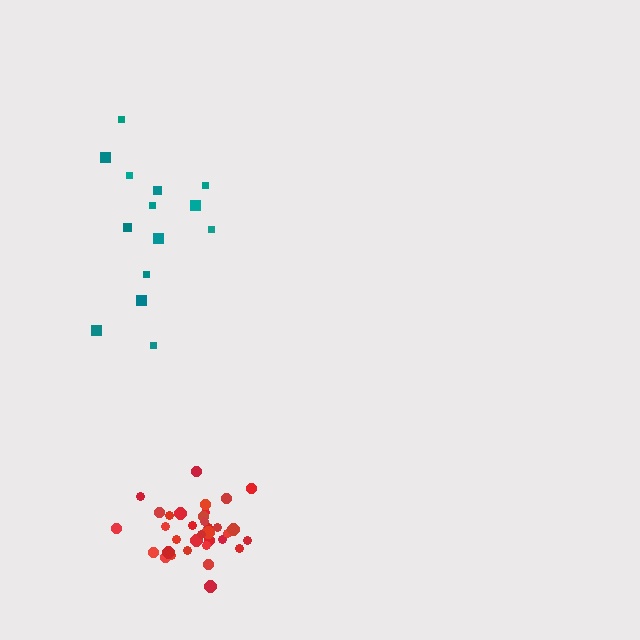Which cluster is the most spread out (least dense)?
Teal.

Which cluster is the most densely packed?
Red.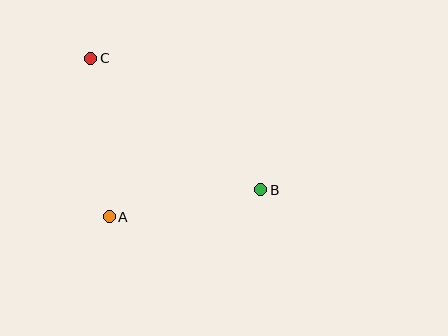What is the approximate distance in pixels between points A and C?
The distance between A and C is approximately 160 pixels.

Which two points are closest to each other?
Points A and B are closest to each other.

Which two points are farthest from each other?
Points B and C are farthest from each other.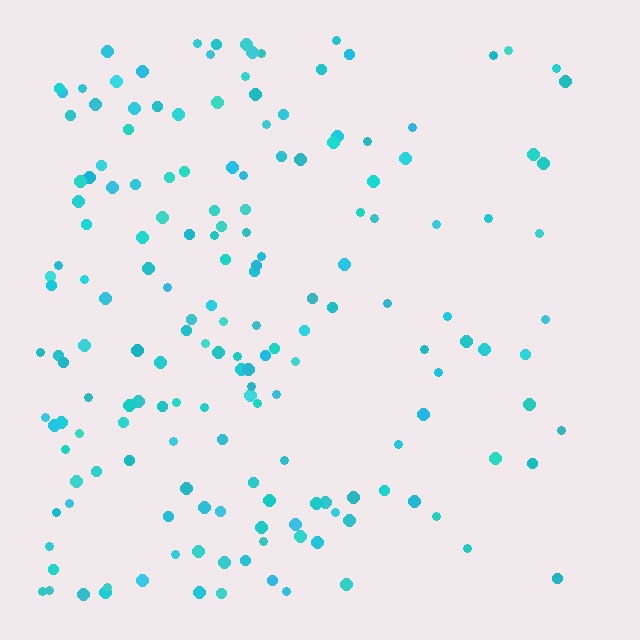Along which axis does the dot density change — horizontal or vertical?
Horizontal.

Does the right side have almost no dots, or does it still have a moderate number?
Still a moderate number, just noticeably fewer than the left.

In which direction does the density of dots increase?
From right to left, with the left side densest.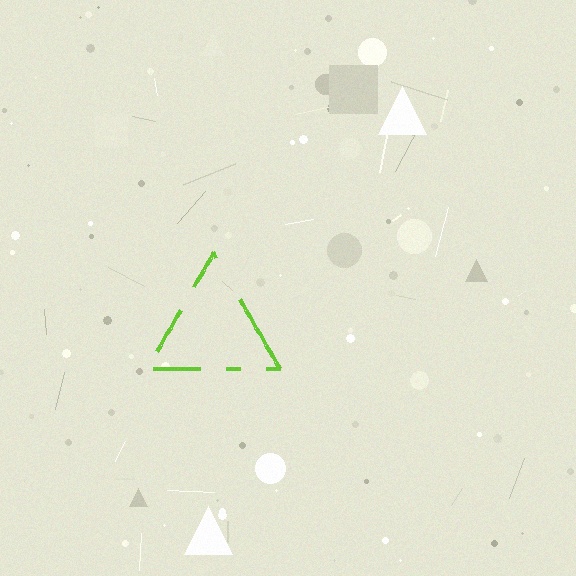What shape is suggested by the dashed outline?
The dashed outline suggests a triangle.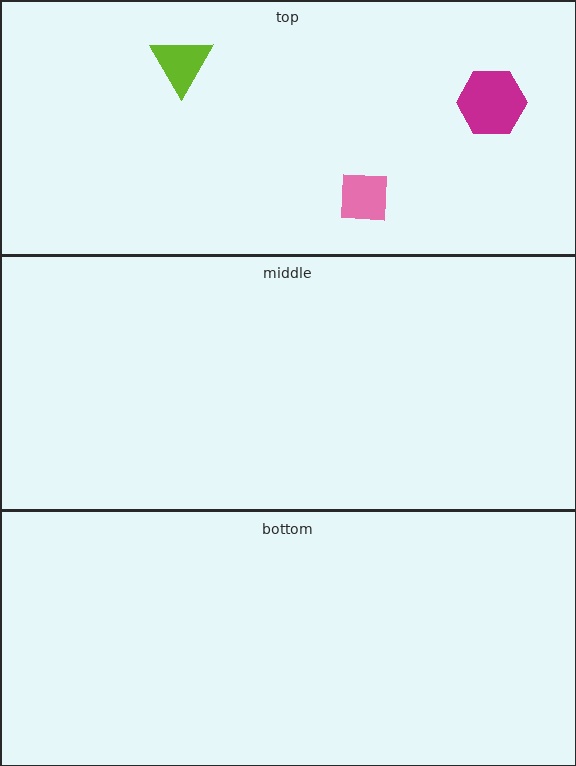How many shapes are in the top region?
3.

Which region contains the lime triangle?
The top region.